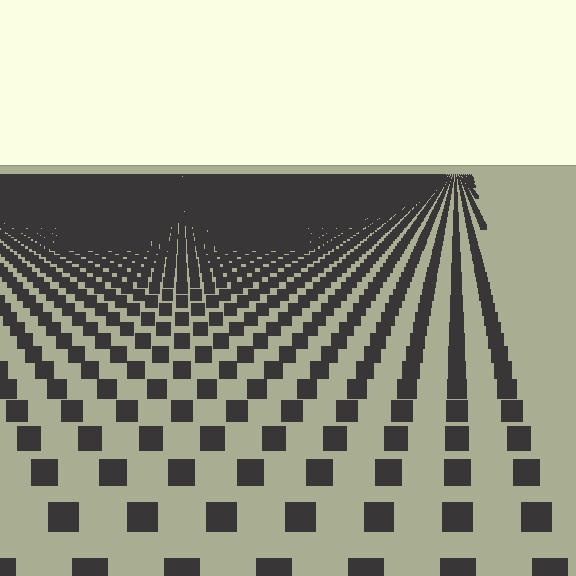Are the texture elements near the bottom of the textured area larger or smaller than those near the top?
Larger. Near the bottom, elements are closer to the viewer and appear at a bigger on-screen size.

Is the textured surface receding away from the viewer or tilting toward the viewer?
The surface is receding away from the viewer. Texture elements get smaller and denser toward the top.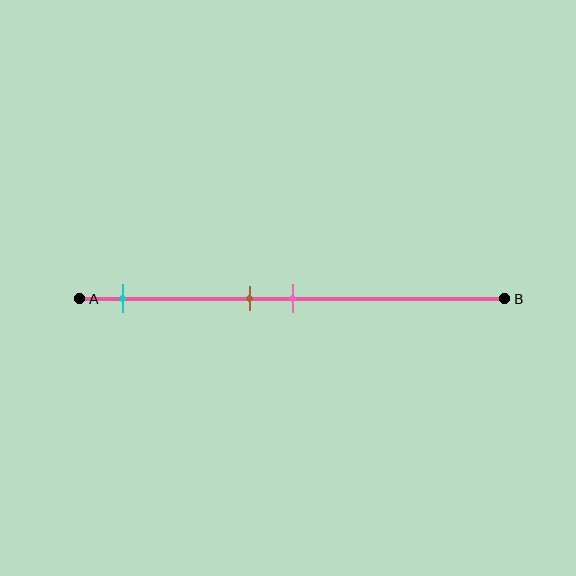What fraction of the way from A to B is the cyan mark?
The cyan mark is approximately 10% (0.1) of the way from A to B.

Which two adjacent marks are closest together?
The brown and pink marks are the closest adjacent pair.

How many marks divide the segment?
There are 3 marks dividing the segment.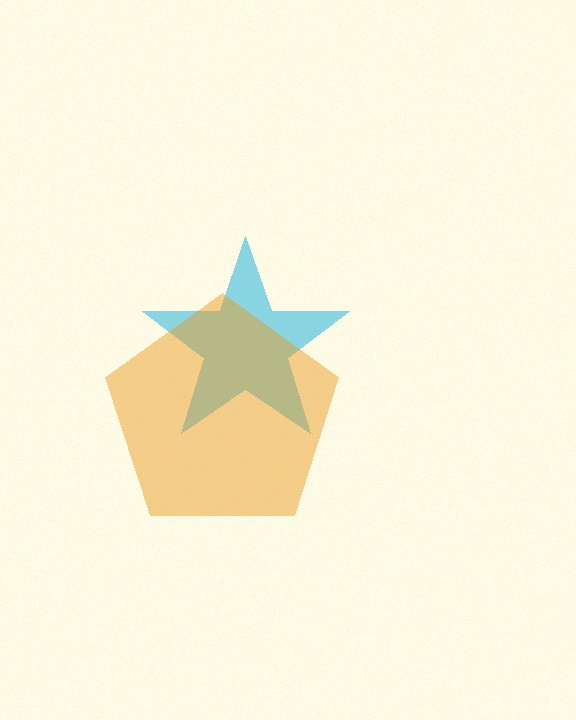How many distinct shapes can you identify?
There are 2 distinct shapes: a cyan star, an orange pentagon.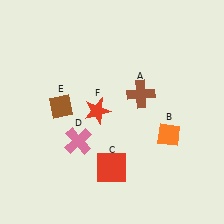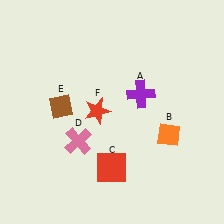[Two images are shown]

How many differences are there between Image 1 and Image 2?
There is 1 difference between the two images.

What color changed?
The cross (A) changed from brown in Image 1 to purple in Image 2.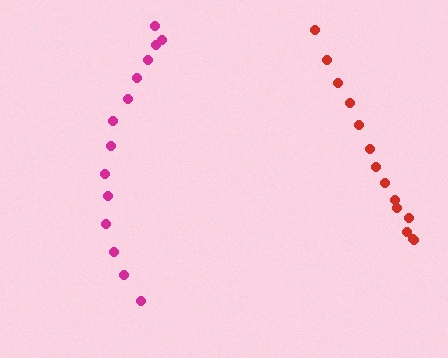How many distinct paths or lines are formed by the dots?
There are 2 distinct paths.